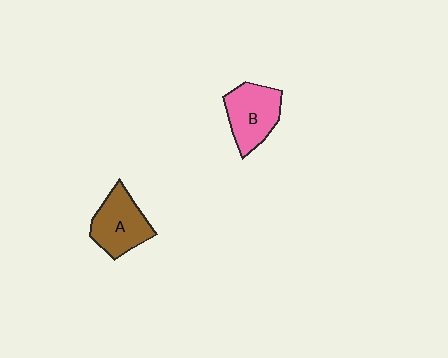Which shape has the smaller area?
Shape A (brown).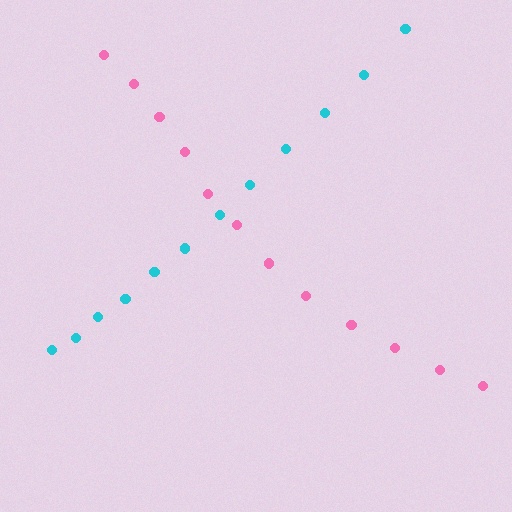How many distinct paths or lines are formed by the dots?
There are 2 distinct paths.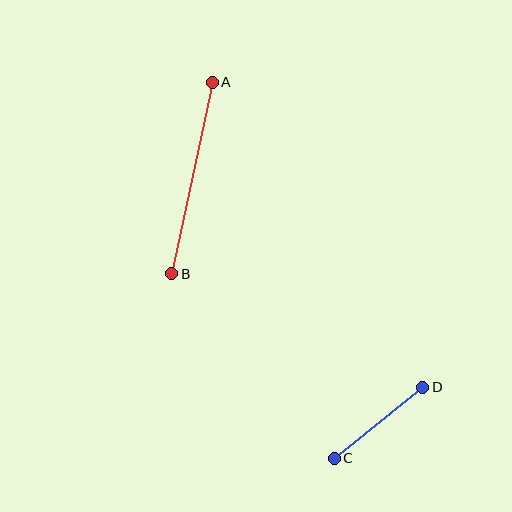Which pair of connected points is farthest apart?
Points A and B are farthest apart.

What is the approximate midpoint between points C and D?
The midpoint is at approximately (379, 423) pixels.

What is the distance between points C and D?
The distance is approximately 114 pixels.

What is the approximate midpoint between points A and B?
The midpoint is at approximately (192, 178) pixels.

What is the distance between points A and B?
The distance is approximately 196 pixels.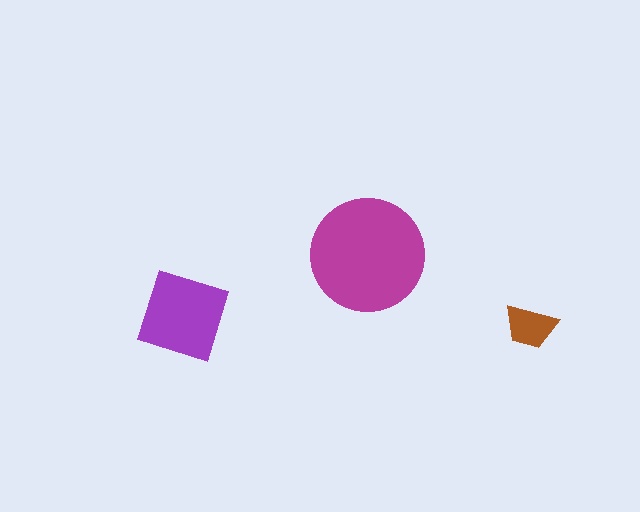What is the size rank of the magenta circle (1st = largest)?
1st.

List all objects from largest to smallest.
The magenta circle, the purple diamond, the brown trapezoid.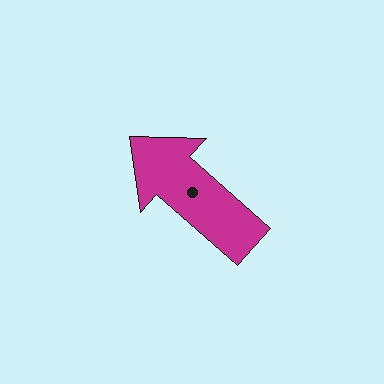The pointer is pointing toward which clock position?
Roughly 10 o'clock.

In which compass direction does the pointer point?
Northwest.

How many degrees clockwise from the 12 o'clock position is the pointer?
Approximately 312 degrees.